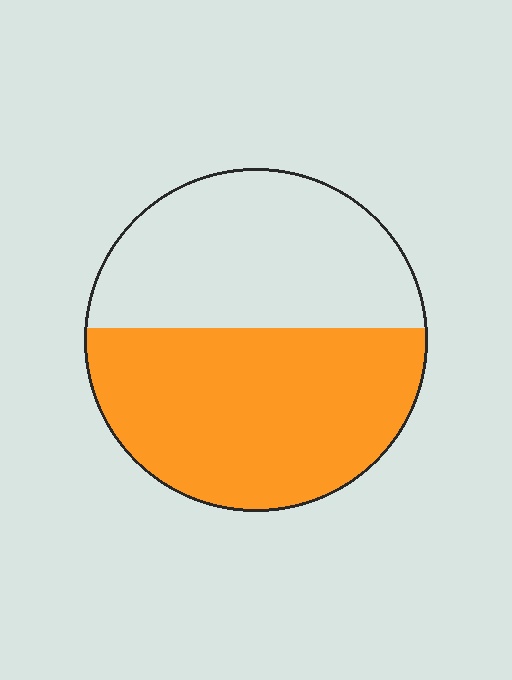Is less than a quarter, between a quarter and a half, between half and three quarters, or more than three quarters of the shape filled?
Between half and three quarters.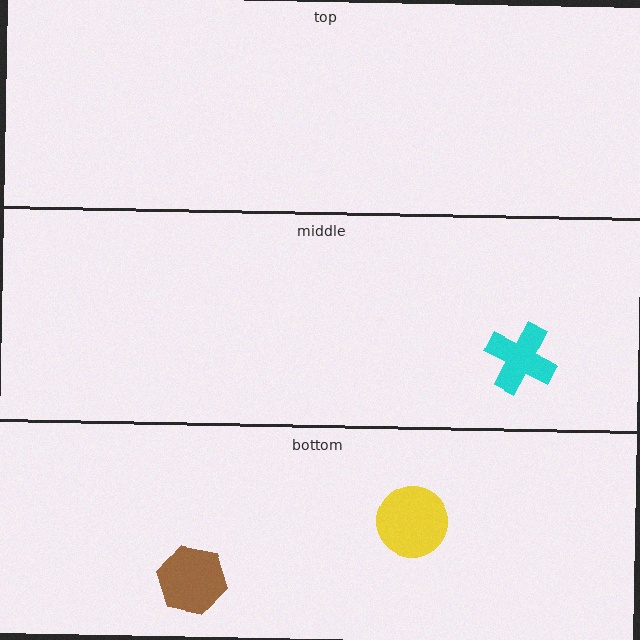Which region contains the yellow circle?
The bottom region.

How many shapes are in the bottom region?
2.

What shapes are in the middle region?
The cyan cross.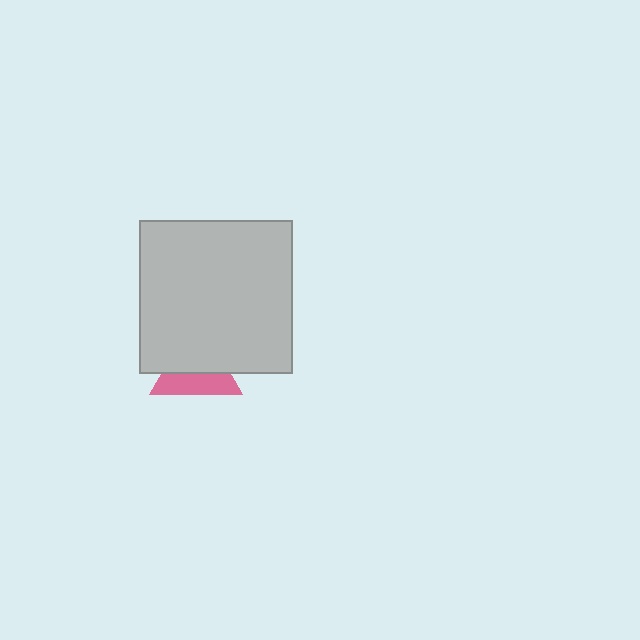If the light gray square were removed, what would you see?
You would see the complete pink triangle.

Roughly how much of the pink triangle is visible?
About half of it is visible (roughly 47%).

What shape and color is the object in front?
The object in front is a light gray square.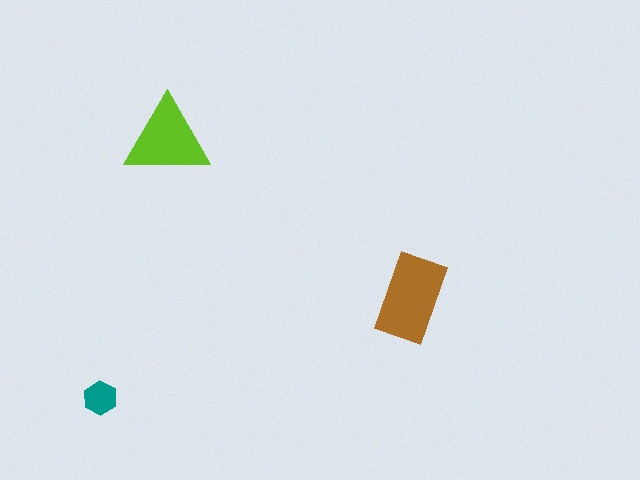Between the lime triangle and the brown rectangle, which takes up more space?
The brown rectangle.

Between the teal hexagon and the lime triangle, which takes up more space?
The lime triangle.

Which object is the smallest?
The teal hexagon.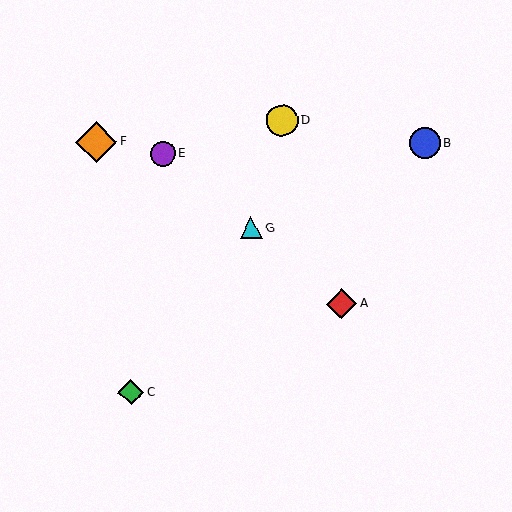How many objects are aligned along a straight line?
3 objects (A, E, G) are aligned along a straight line.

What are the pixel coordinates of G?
Object G is at (251, 228).